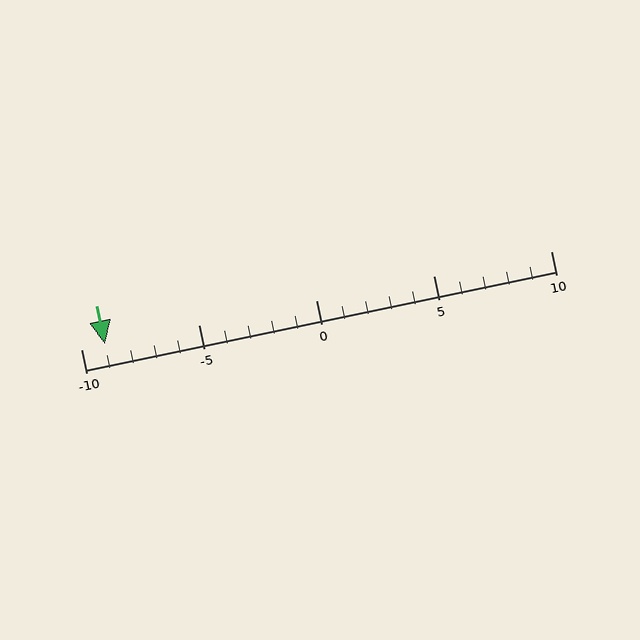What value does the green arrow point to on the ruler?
The green arrow points to approximately -9.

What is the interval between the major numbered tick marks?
The major tick marks are spaced 5 units apart.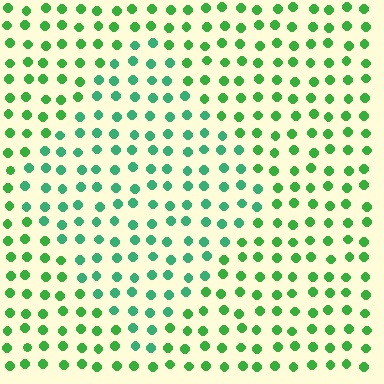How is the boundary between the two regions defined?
The boundary is defined purely by a slight shift in hue (about 28 degrees). Spacing, size, and orientation are identical on both sides.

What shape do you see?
I see a diamond.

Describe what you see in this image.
The image is filled with small green elements in a uniform arrangement. A diamond-shaped region is visible where the elements are tinted to a slightly different hue, forming a subtle color boundary.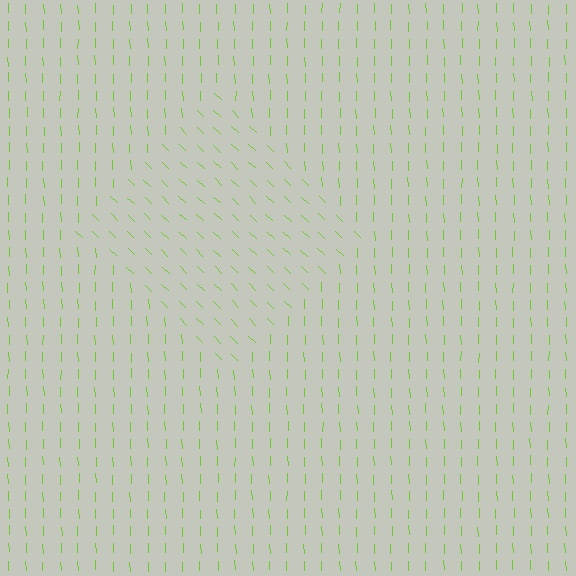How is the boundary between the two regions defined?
The boundary is defined purely by a change in line orientation (approximately 45 degrees difference). All lines are the same color and thickness.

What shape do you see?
I see a diamond.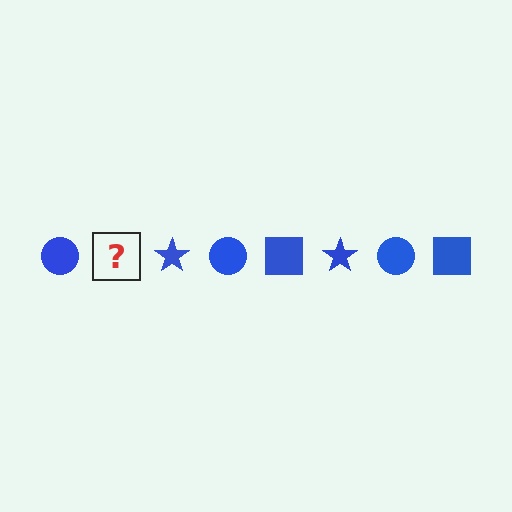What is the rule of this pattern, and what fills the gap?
The rule is that the pattern cycles through circle, square, star shapes in blue. The gap should be filled with a blue square.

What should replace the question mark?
The question mark should be replaced with a blue square.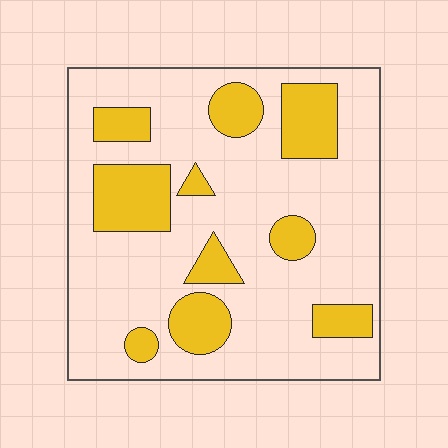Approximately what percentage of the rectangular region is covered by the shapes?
Approximately 25%.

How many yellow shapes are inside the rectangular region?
10.